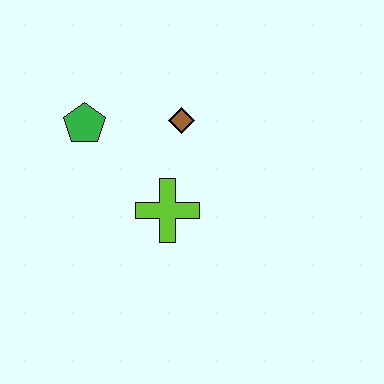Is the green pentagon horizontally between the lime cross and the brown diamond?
No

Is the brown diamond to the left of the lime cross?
No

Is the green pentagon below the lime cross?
No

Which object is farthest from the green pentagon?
The lime cross is farthest from the green pentagon.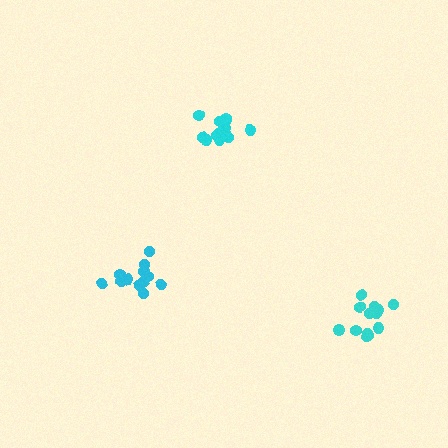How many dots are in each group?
Group 1: 12 dots, Group 2: 13 dots, Group 3: 14 dots (39 total).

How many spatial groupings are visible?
There are 3 spatial groupings.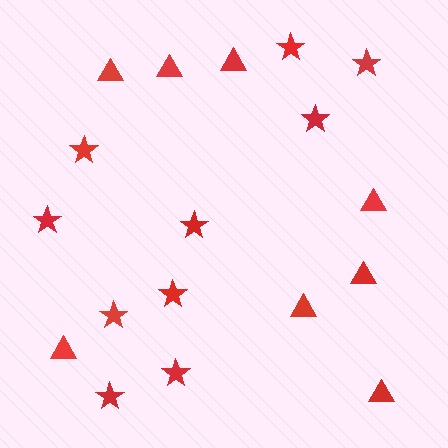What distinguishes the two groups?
There are 2 groups: one group of stars (10) and one group of triangles (8).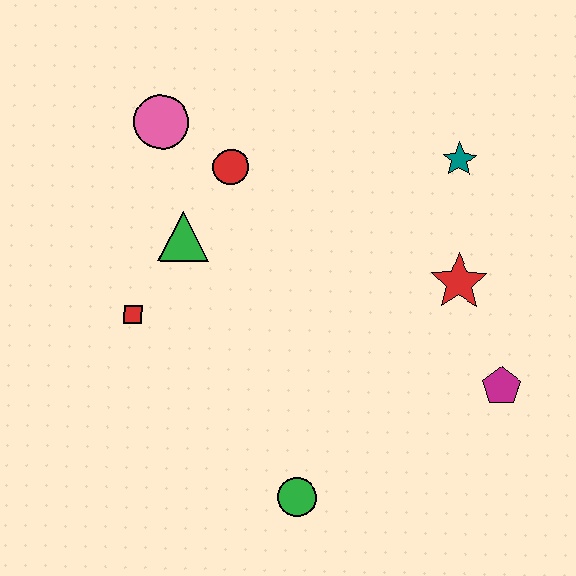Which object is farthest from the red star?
The pink circle is farthest from the red star.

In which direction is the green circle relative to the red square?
The green circle is below the red square.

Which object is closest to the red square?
The green triangle is closest to the red square.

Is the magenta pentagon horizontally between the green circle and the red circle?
No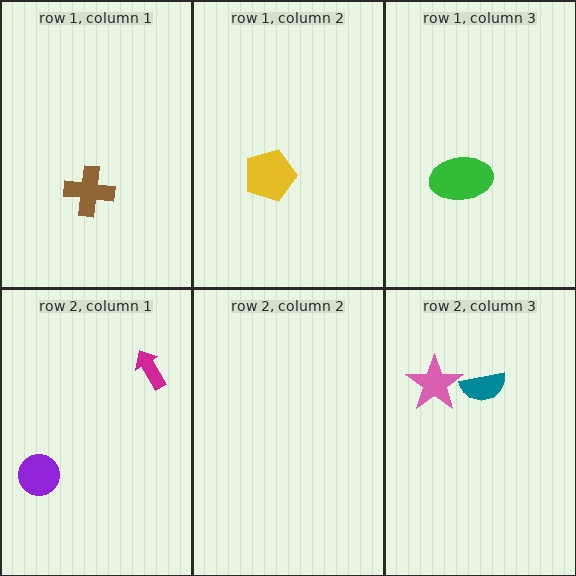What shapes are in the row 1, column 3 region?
The green ellipse.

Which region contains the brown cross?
The row 1, column 1 region.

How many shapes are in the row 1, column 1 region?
1.